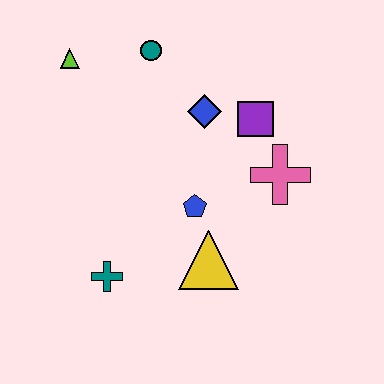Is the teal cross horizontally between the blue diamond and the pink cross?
No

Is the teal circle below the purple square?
No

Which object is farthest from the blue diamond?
The teal cross is farthest from the blue diamond.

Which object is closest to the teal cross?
The yellow triangle is closest to the teal cross.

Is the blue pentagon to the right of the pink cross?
No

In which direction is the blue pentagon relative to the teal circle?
The blue pentagon is below the teal circle.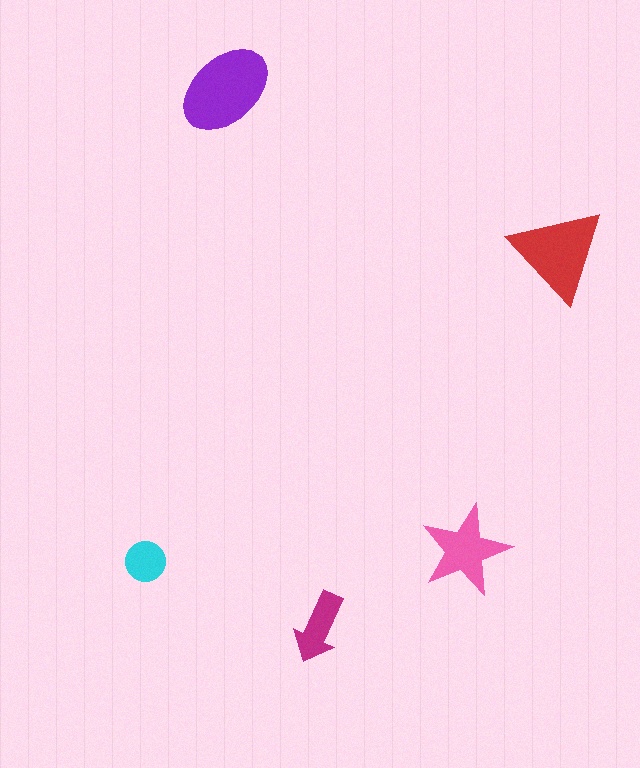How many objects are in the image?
There are 5 objects in the image.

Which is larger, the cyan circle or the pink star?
The pink star.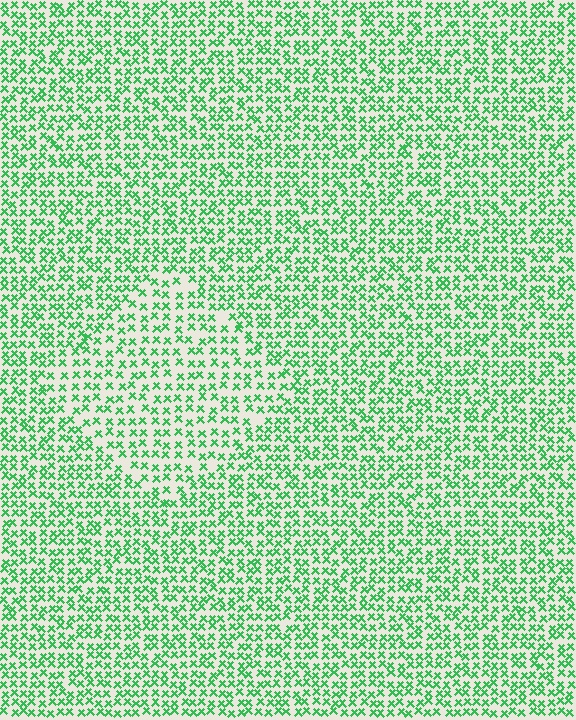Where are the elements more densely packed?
The elements are more densely packed outside the diamond boundary.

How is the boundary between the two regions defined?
The boundary is defined by a change in element density (approximately 1.5x ratio). All elements are the same color, size, and shape.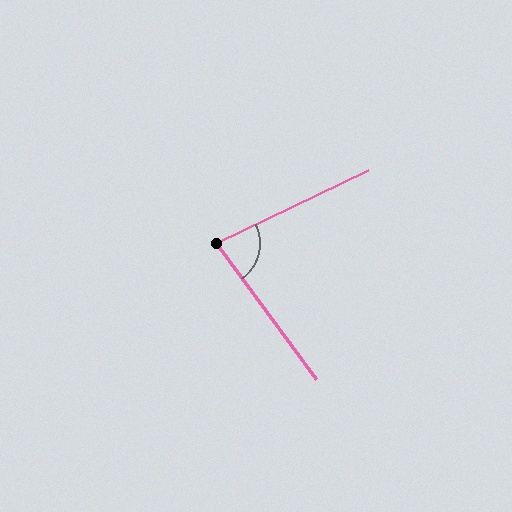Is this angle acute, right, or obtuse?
It is acute.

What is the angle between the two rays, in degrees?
Approximately 80 degrees.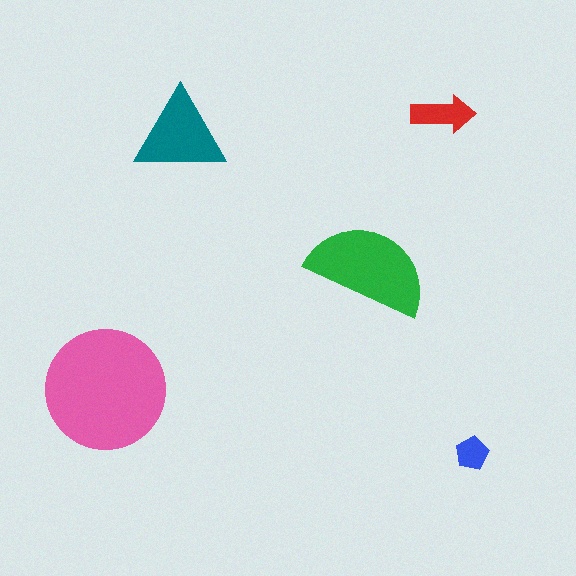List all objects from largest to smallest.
The pink circle, the green semicircle, the teal triangle, the red arrow, the blue pentagon.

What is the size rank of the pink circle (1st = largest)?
1st.